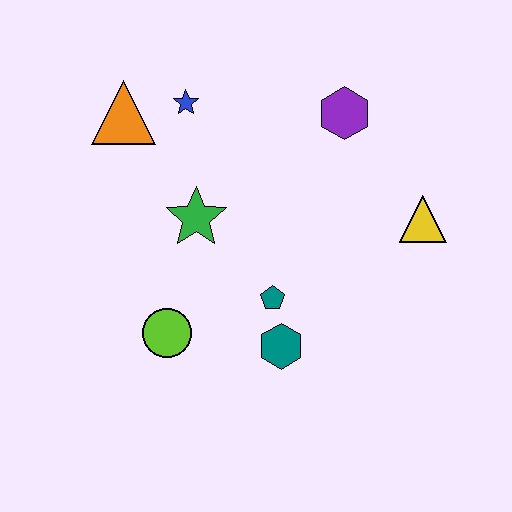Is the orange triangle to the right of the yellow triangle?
No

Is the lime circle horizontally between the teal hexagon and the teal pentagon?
No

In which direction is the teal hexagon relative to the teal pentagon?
The teal hexagon is below the teal pentagon.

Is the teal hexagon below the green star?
Yes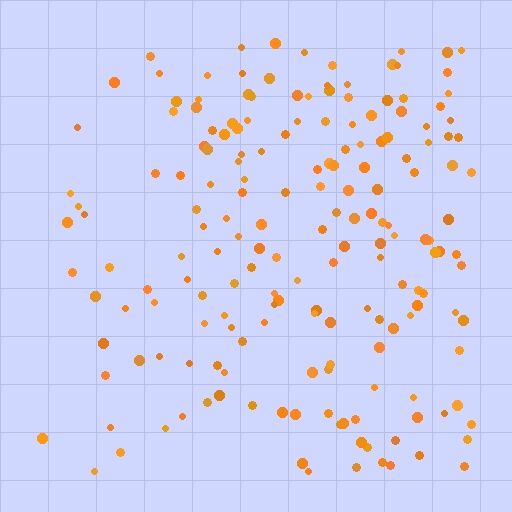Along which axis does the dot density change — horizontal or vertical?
Horizontal.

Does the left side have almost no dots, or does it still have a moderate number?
Still a moderate number, just noticeably fewer than the right.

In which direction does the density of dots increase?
From left to right, with the right side densest.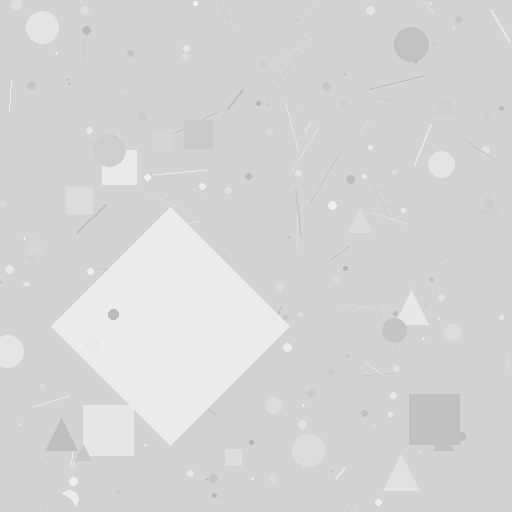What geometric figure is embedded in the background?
A diamond is embedded in the background.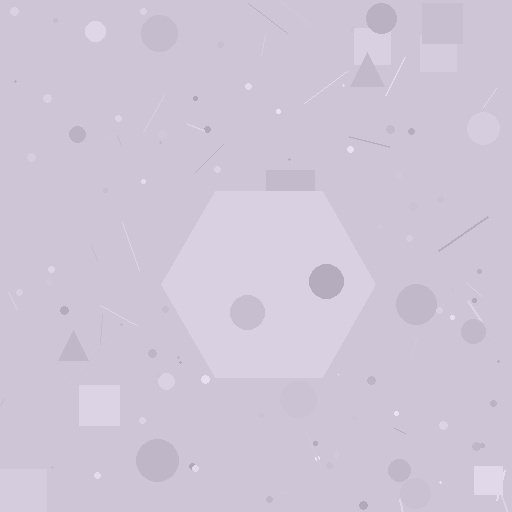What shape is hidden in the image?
A hexagon is hidden in the image.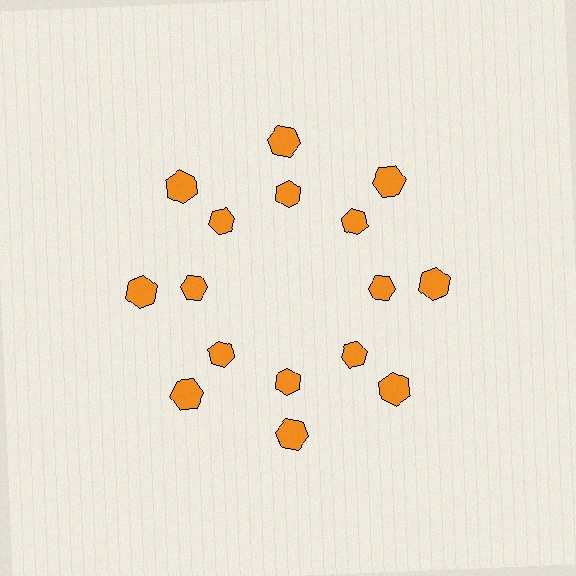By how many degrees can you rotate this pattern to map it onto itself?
The pattern maps onto itself every 45 degrees of rotation.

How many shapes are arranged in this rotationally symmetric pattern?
There are 16 shapes, arranged in 8 groups of 2.